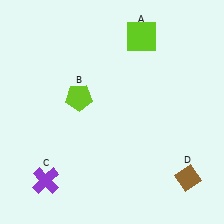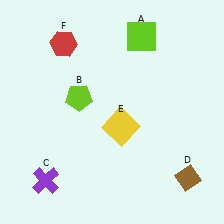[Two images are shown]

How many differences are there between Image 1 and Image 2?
There are 2 differences between the two images.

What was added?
A yellow square (E), a red hexagon (F) were added in Image 2.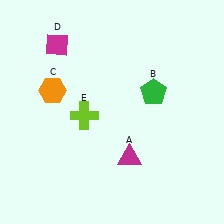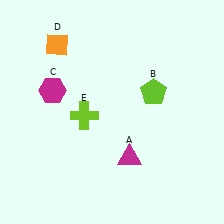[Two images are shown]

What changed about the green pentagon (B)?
In Image 1, B is green. In Image 2, it changed to lime.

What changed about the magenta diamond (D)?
In Image 1, D is magenta. In Image 2, it changed to orange.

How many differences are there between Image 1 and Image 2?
There are 3 differences between the two images.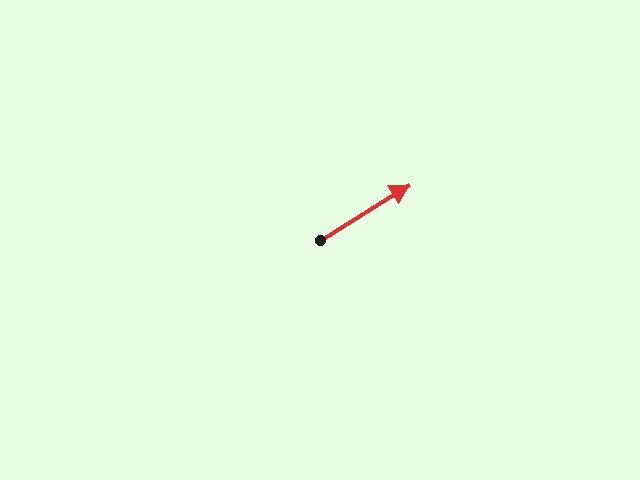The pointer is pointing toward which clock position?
Roughly 2 o'clock.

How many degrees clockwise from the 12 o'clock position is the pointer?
Approximately 58 degrees.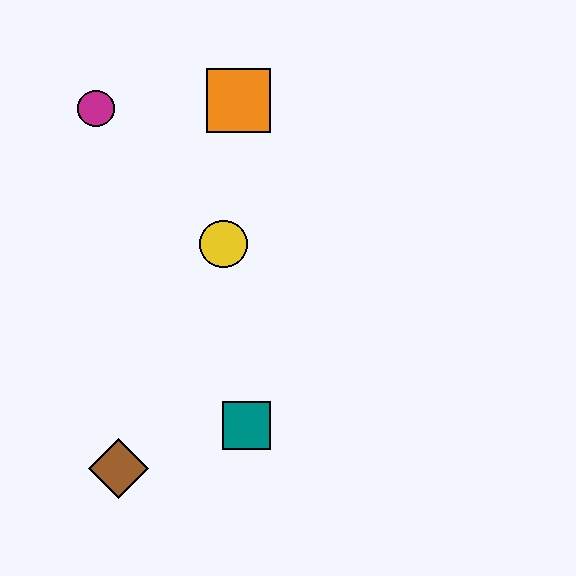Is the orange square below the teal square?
No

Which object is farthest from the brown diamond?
The orange square is farthest from the brown diamond.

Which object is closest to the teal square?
The brown diamond is closest to the teal square.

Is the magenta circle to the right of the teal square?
No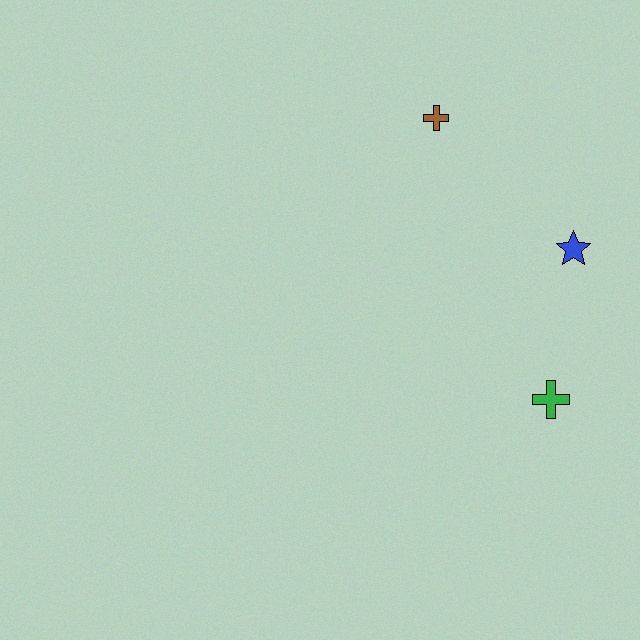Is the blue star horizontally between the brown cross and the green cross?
No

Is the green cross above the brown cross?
No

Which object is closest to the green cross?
The blue star is closest to the green cross.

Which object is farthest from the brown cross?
The green cross is farthest from the brown cross.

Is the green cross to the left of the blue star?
Yes